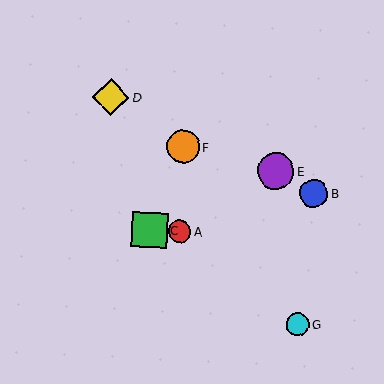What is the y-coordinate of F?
Object F is at y≈147.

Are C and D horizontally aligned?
No, C is at y≈230 and D is at y≈97.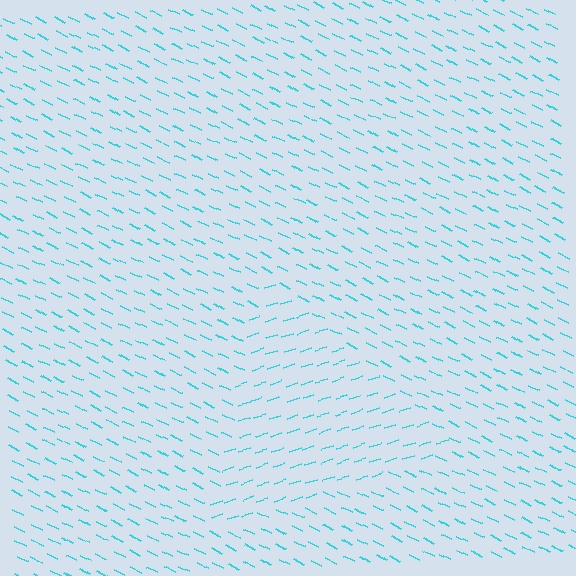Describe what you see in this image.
The image is filled with small cyan line segments. A triangle region in the image has lines oriented differently from the surrounding lines, creating a visible texture boundary.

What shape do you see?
I see a triangle.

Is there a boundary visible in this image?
Yes, there is a texture boundary formed by a change in line orientation.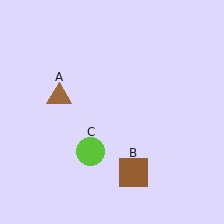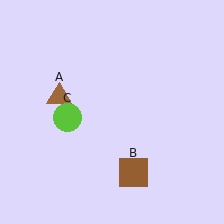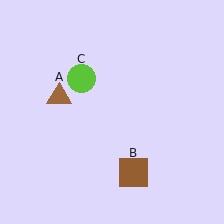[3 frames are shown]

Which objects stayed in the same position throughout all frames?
Brown triangle (object A) and brown square (object B) remained stationary.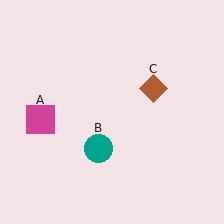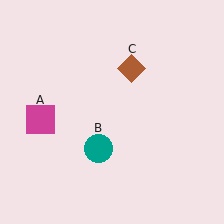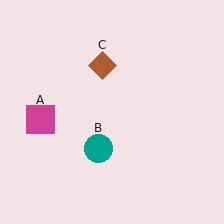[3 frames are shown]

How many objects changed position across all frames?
1 object changed position: brown diamond (object C).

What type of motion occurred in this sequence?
The brown diamond (object C) rotated counterclockwise around the center of the scene.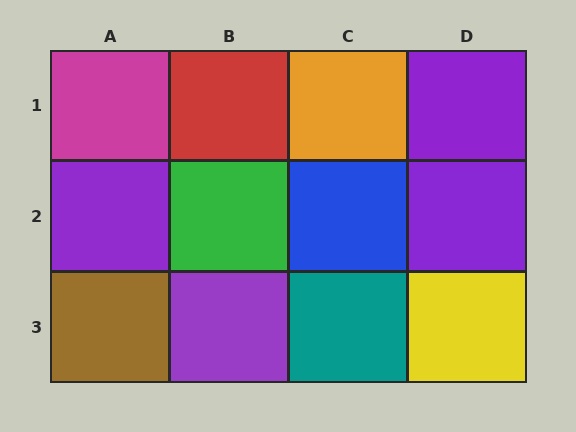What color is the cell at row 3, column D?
Yellow.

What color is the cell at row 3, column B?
Purple.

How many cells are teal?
1 cell is teal.